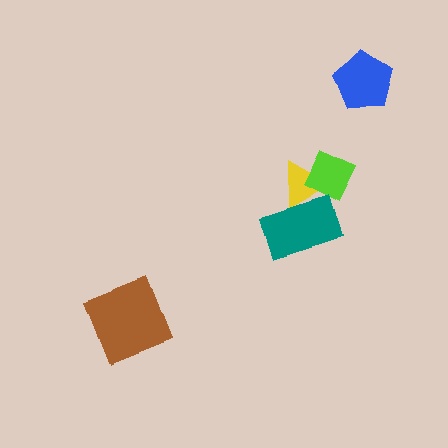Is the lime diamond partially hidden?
No, no other shape covers it.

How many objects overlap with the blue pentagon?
0 objects overlap with the blue pentagon.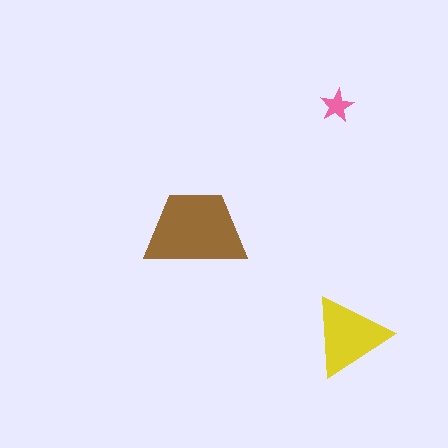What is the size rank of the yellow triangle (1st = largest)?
2nd.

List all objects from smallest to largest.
The pink star, the yellow triangle, the brown trapezoid.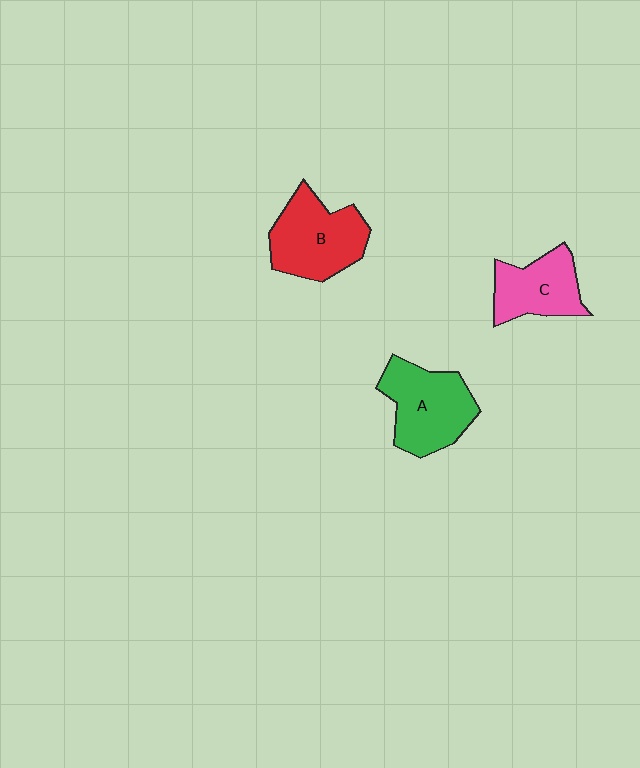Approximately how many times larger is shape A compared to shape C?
Approximately 1.3 times.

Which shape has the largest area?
Shape B (red).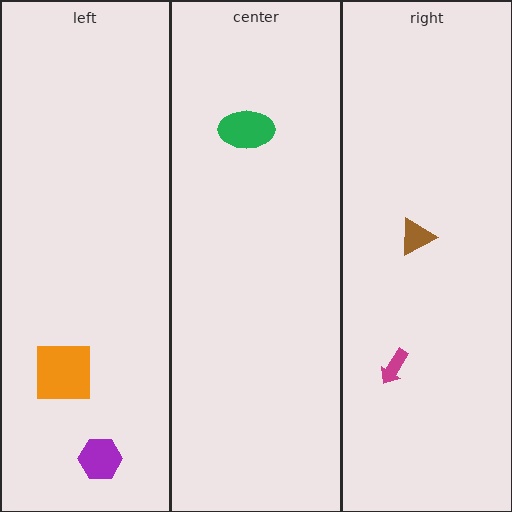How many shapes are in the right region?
2.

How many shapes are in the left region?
2.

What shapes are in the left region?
The purple hexagon, the orange square.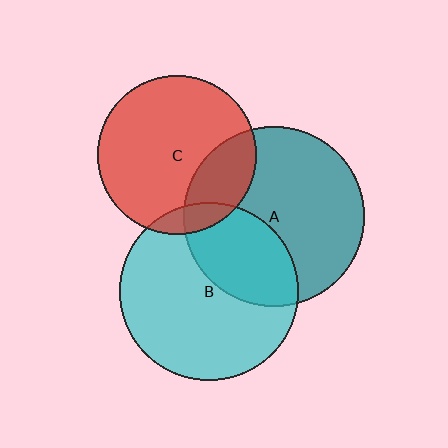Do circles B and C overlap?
Yes.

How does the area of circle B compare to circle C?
Approximately 1.3 times.